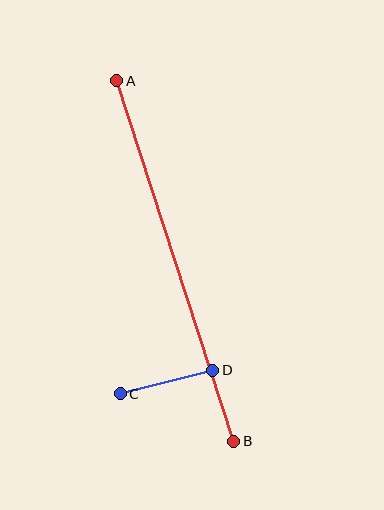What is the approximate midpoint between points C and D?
The midpoint is at approximately (167, 382) pixels.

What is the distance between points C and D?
The distance is approximately 95 pixels.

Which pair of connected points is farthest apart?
Points A and B are farthest apart.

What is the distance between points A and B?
The distance is approximately 379 pixels.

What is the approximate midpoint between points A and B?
The midpoint is at approximately (175, 261) pixels.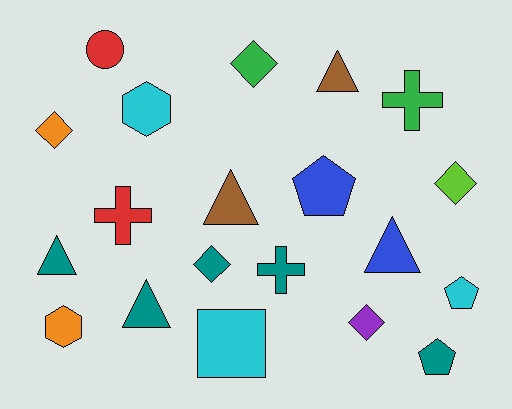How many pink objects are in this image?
There are no pink objects.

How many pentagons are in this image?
There are 3 pentagons.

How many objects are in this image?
There are 20 objects.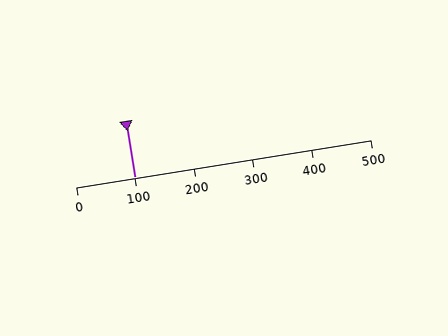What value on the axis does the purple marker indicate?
The marker indicates approximately 100.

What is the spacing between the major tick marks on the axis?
The major ticks are spaced 100 apart.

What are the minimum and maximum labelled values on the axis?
The axis runs from 0 to 500.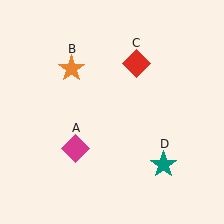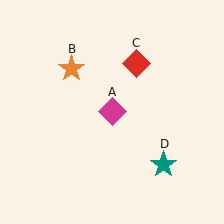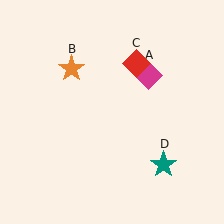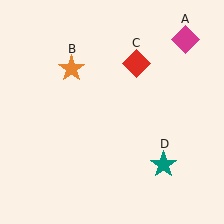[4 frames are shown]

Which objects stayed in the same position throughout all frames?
Orange star (object B) and red diamond (object C) and teal star (object D) remained stationary.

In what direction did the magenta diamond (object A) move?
The magenta diamond (object A) moved up and to the right.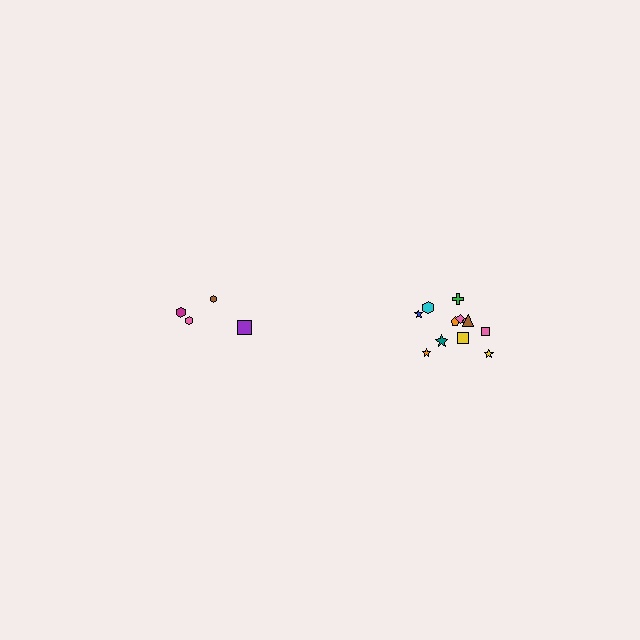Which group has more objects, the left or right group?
The right group.